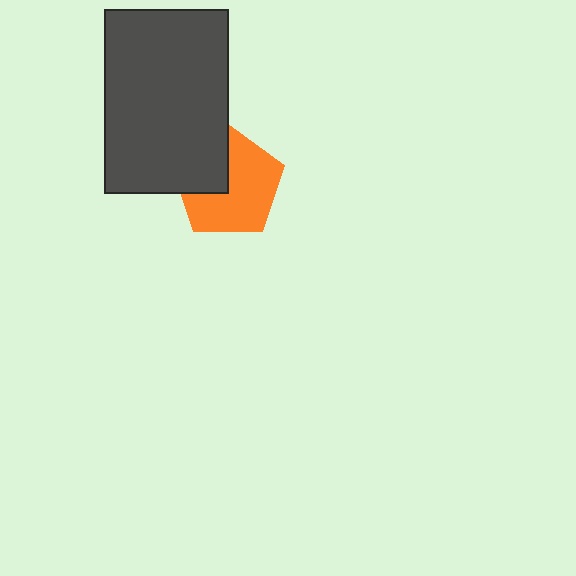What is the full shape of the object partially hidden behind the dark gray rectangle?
The partially hidden object is an orange pentagon.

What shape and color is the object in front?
The object in front is a dark gray rectangle.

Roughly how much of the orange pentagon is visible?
Most of it is visible (roughly 68%).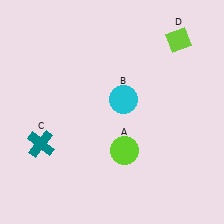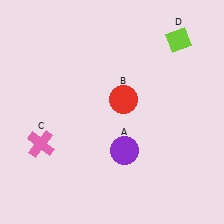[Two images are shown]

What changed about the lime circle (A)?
In Image 1, A is lime. In Image 2, it changed to purple.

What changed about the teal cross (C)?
In Image 1, C is teal. In Image 2, it changed to pink.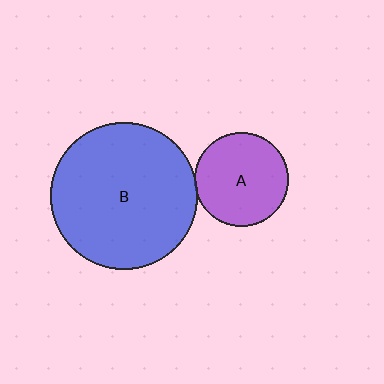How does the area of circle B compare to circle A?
Approximately 2.4 times.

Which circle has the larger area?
Circle B (blue).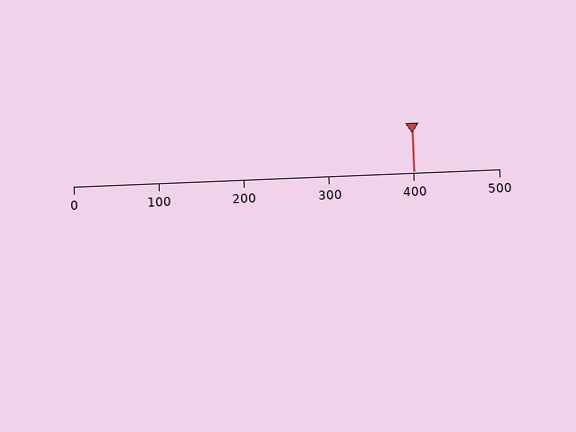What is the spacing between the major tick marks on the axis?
The major ticks are spaced 100 apart.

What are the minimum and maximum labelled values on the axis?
The axis runs from 0 to 500.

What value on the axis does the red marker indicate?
The marker indicates approximately 400.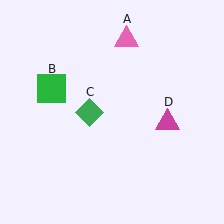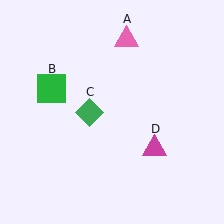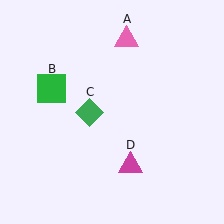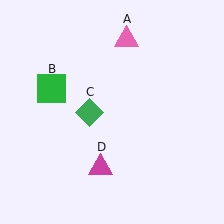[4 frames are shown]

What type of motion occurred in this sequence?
The magenta triangle (object D) rotated clockwise around the center of the scene.